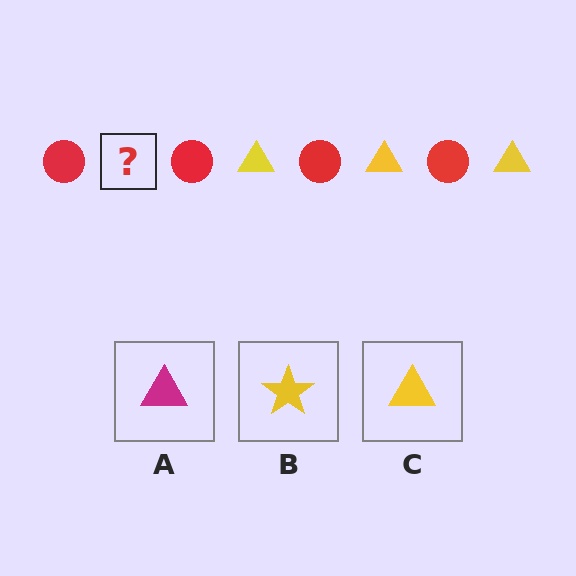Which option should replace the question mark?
Option C.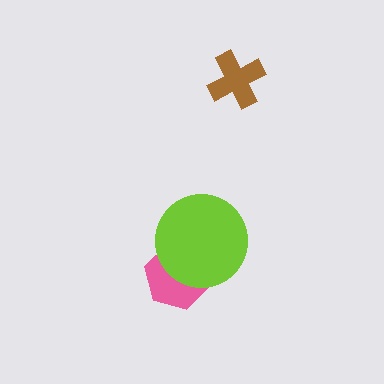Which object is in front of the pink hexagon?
The lime circle is in front of the pink hexagon.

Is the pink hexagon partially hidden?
Yes, it is partially covered by another shape.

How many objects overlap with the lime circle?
1 object overlaps with the lime circle.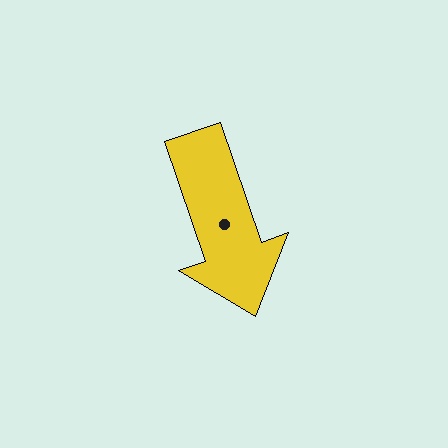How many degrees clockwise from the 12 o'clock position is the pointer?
Approximately 161 degrees.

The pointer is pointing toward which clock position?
Roughly 5 o'clock.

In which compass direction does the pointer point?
South.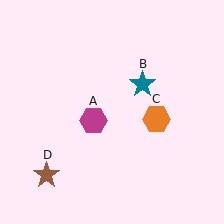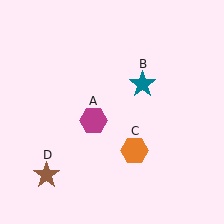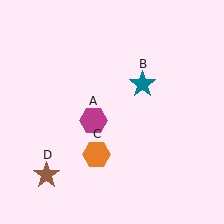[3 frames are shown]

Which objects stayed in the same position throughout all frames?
Magenta hexagon (object A) and teal star (object B) and brown star (object D) remained stationary.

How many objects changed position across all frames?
1 object changed position: orange hexagon (object C).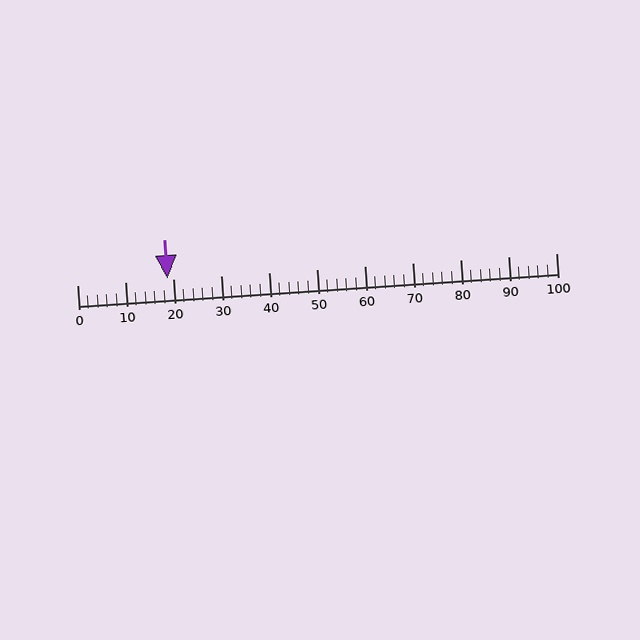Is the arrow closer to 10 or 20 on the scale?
The arrow is closer to 20.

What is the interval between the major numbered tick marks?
The major tick marks are spaced 10 units apart.